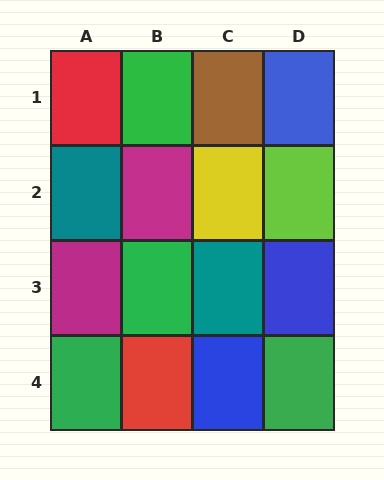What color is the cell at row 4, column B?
Red.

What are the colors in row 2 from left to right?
Teal, magenta, yellow, lime.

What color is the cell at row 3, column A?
Magenta.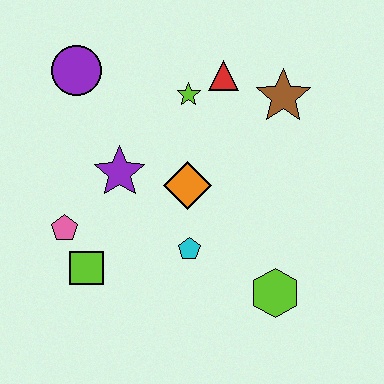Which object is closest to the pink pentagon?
The lime square is closest to the pink pentagon.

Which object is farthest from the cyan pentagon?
The purple circle is farthest from the cyan pentagon.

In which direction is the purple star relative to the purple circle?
The purple star is below the purple circle.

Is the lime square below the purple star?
Yes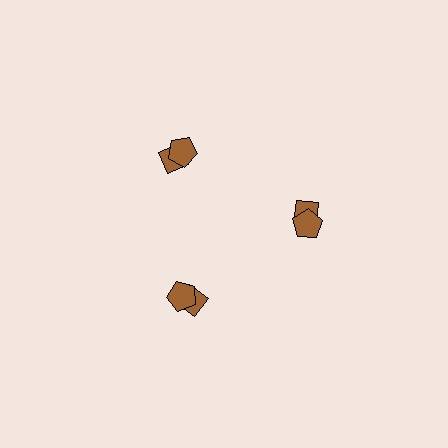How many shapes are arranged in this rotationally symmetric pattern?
There are 6 shapes, arranged in 3 groups of 2.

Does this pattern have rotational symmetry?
Yes, this pattern has 3-fold rotational symmetry. It looks the same after rotating 120 degrees around the center.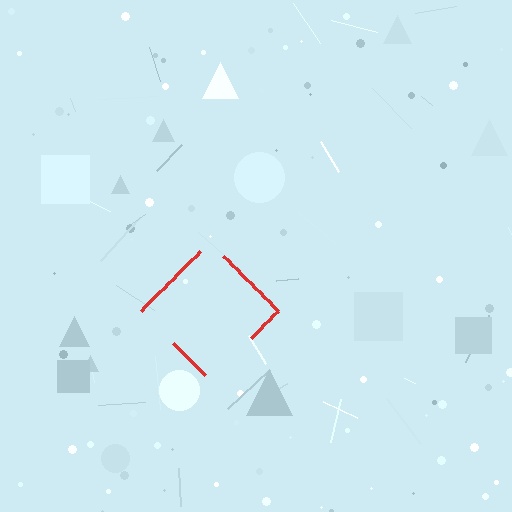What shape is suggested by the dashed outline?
The dashed outline suggests a diamond.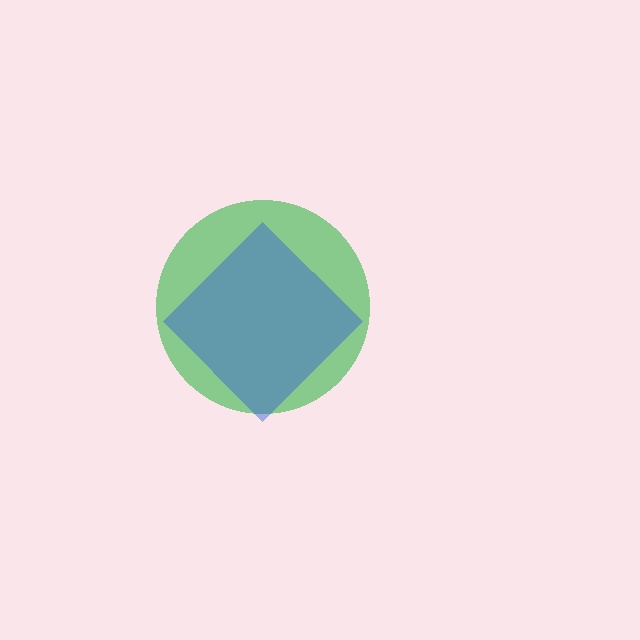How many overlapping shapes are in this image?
There are 2 overlapping shapes in the image.